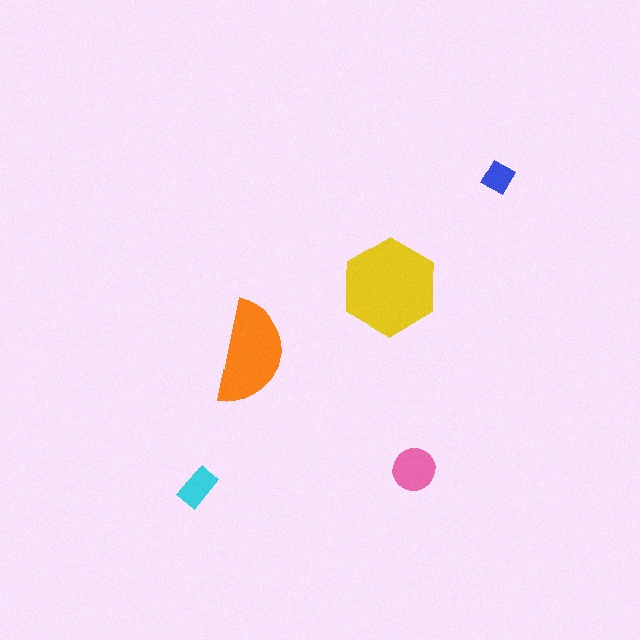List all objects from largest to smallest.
The yellow hexagon, the orange semicircle, the pink circle, the cyan rectangle, the blue diamond.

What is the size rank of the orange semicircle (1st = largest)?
2nd.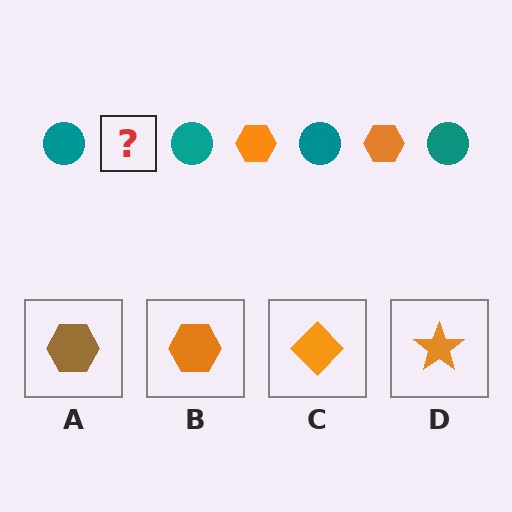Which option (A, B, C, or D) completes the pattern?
B.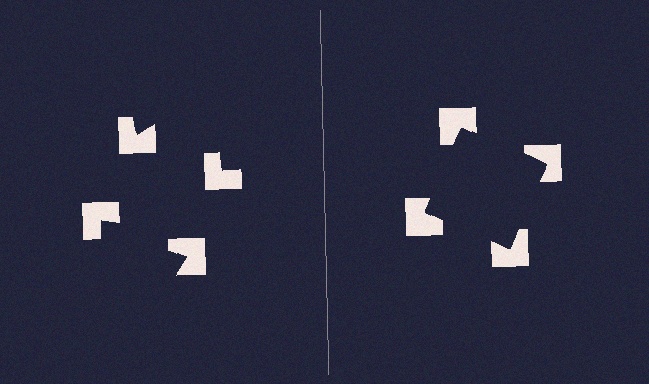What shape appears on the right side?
An illusory square.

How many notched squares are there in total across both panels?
8 — 4 on each side.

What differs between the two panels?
The notched squares are positioned identically on both sides; only the wedge orientations differ. On the right they align to a square; on the left they are misaligned.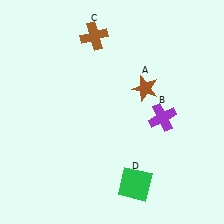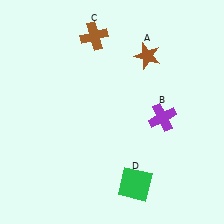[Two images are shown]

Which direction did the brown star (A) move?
The brown star (A) moved up.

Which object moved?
The brown star (A) moved up.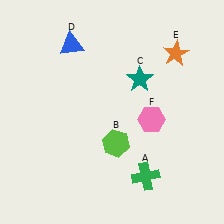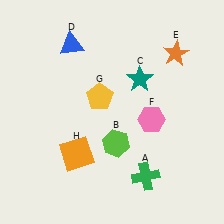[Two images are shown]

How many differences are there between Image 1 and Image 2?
There are 2 differences between the two images.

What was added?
A yellow pentagon (G), an orange square (H) were added in Image 2.